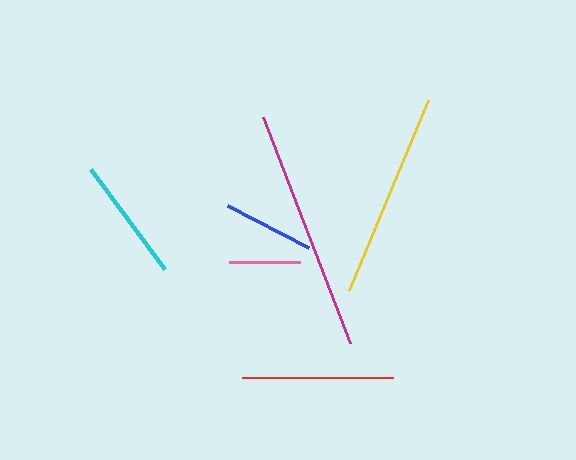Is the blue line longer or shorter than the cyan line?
The cyan line is longer than the blue line.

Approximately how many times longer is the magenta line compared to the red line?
The magenta line is approximately 1.6 times the length of the red line.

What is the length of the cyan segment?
The cyan segment is approximately 125 pixels long.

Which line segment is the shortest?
The pink line is the shortest at approximately 71 pixels.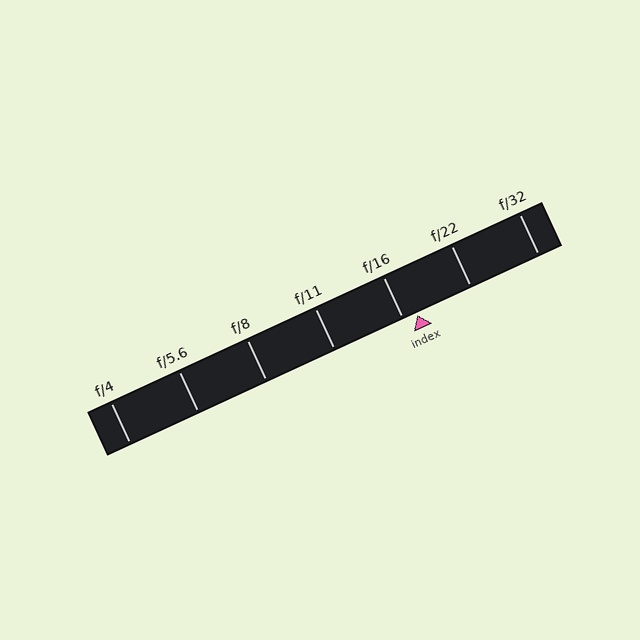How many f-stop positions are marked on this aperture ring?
There are 7 f-stop positions marked.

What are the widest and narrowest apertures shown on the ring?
The widest aperture shown is f/4 and the narrowest is f/32.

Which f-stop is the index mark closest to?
The index mark is closest to f/16.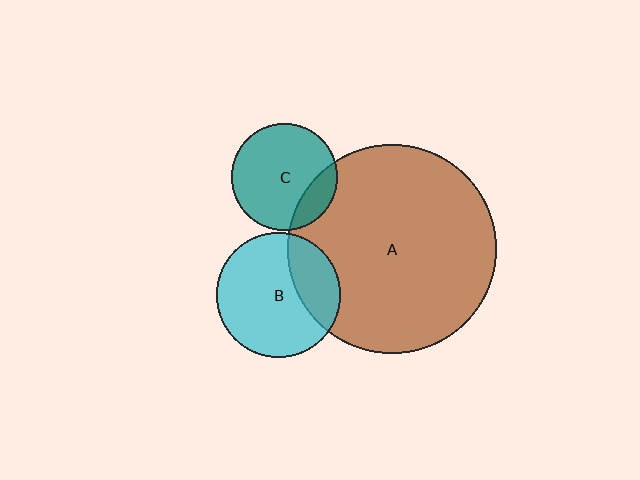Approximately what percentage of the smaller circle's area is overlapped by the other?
Approximately 25%.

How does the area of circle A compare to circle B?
Approximately 2.8 times.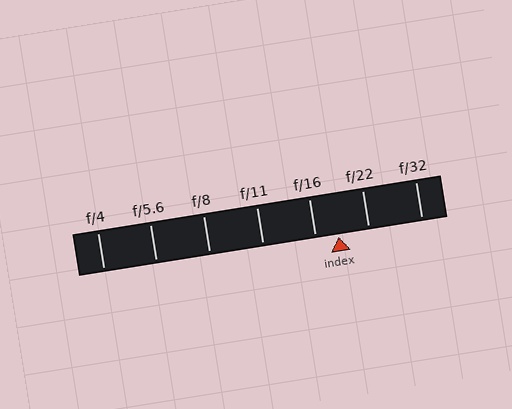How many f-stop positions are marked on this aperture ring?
There are 7 f-stop positions marked.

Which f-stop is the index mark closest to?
The index mark is closest to f/16.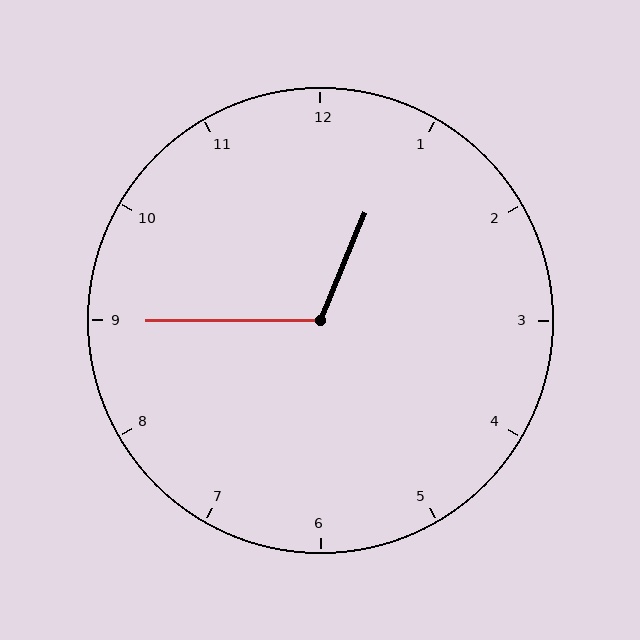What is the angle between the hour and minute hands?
Approximately 112 degrees.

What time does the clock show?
12:45.